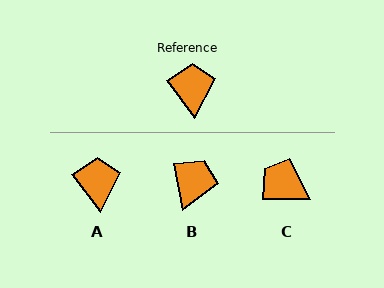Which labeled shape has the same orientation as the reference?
A.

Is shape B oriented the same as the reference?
No, it is off by about 26 degrees.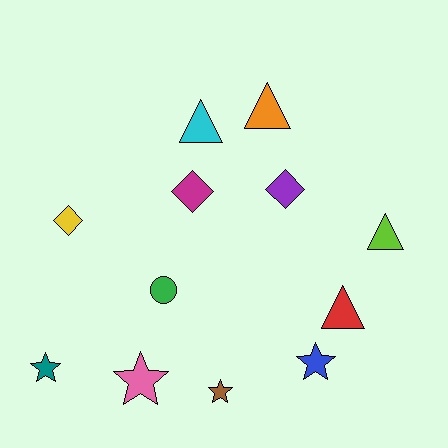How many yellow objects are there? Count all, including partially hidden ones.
There is 1 yellow object.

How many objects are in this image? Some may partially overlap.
There are 12 objects.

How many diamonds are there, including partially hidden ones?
There are 3 diamonds.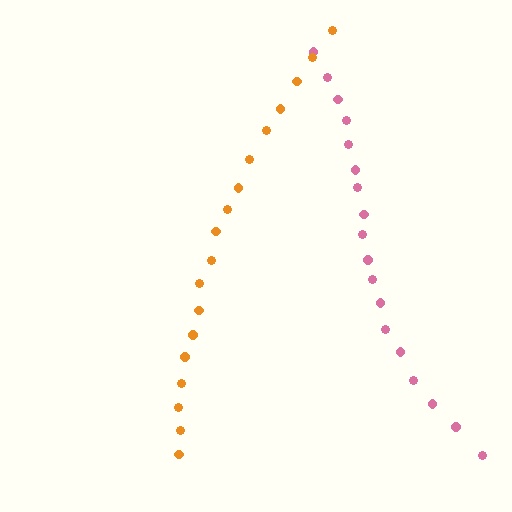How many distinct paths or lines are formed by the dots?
There are 2 distinct paths.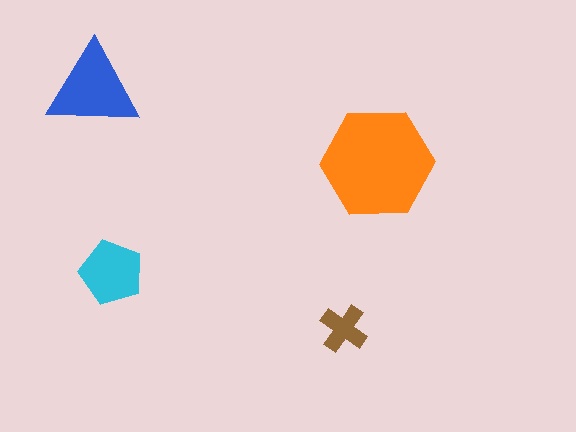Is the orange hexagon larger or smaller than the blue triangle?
Larger.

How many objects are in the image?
There are 4 objects in the image.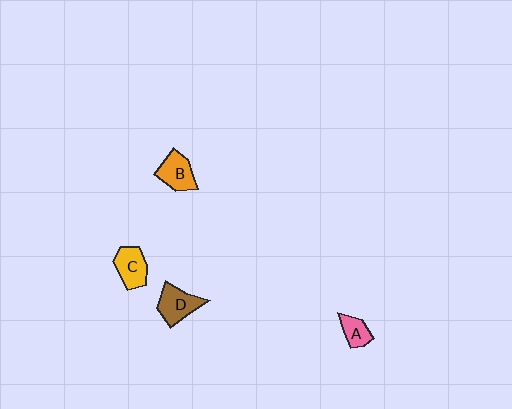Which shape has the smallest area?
Shape A (pink).